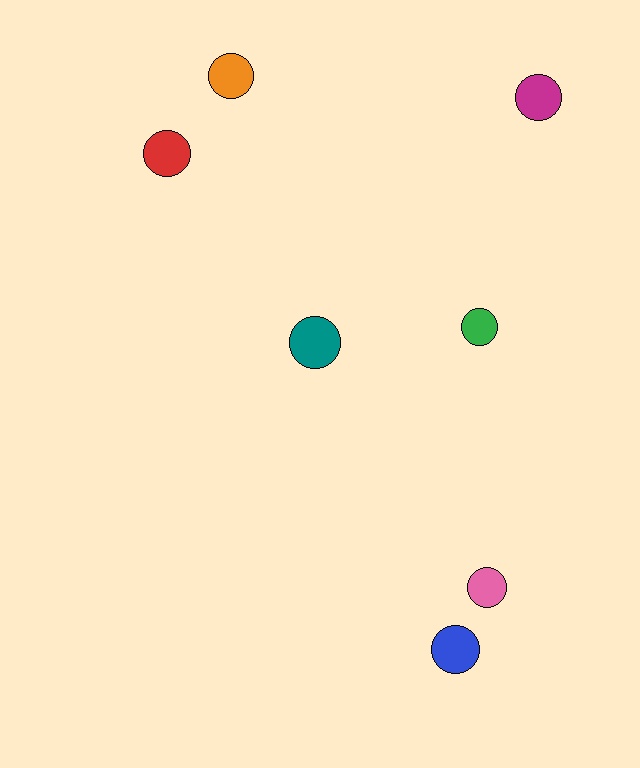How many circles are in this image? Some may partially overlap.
There are 7 circles.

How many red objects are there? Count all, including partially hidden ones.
There is 1 red object.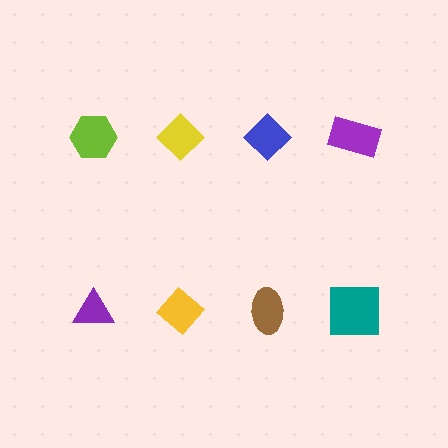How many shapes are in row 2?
4 shapes.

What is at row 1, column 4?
A purple rectangle.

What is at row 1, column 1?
A lime hexagon.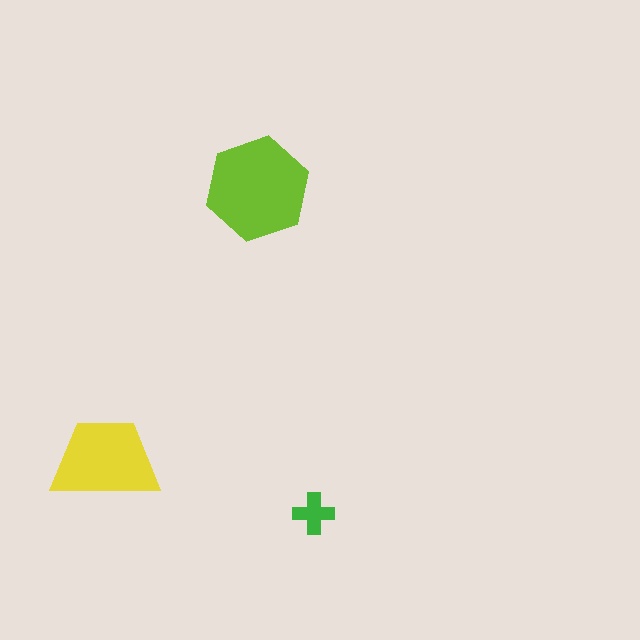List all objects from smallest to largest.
The green cross, the yellow trapezoid, the lime hexagon.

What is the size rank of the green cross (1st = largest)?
3rd.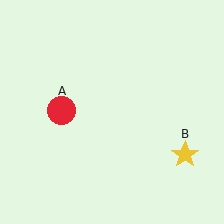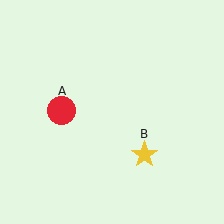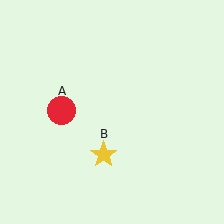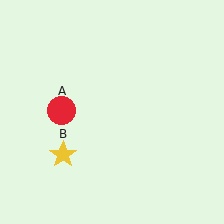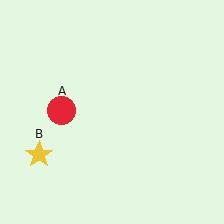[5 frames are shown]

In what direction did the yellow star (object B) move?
The yellow star (object B) moved left.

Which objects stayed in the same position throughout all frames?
Red circle (object A) remained stationary.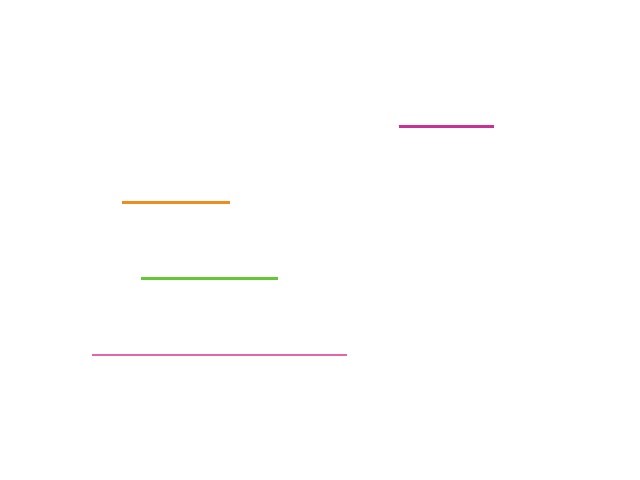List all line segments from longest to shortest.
From longest to shortest: pink, lime, orange, magenta.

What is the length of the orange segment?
The orange segment is approximately 107 pixels long.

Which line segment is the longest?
The pink line is the longest at approximately 254 pixels.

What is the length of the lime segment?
The lime segment is approximately 136 pixels long.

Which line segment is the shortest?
The magenta line is the shortest at approximately 94 pixels.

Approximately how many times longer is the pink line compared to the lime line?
The pink line is approximately 1.9 times the length of the lime line.